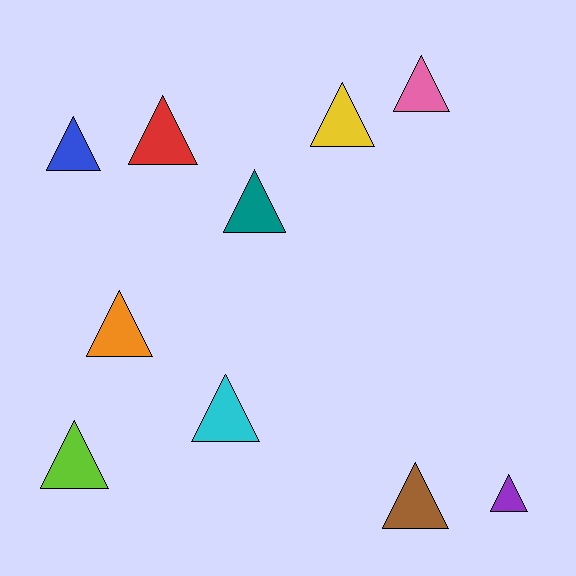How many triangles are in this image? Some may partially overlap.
There are 10 triangles.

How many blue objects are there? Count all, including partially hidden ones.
There is 1 blue object.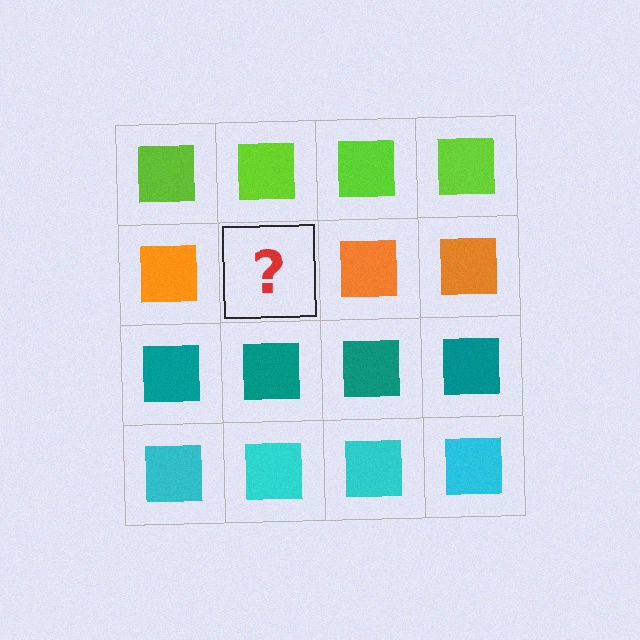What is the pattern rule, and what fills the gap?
The rule is that each row has a consistent color. The gap should be filled with an orange square.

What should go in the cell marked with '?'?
The missing cell should contain an orange square.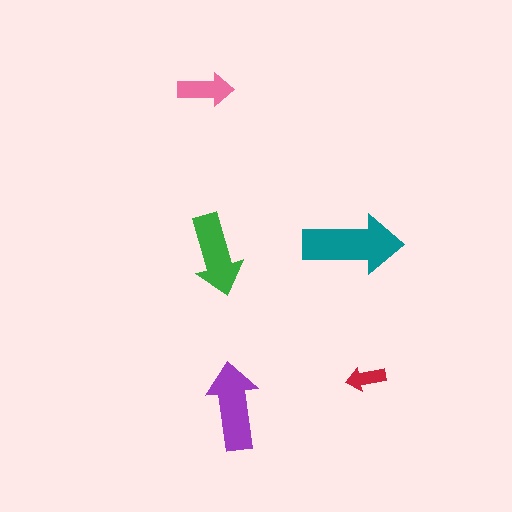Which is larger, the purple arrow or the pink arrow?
The purple one.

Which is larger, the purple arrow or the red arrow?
The purple one.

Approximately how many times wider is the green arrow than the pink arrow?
About 1.5 times wider.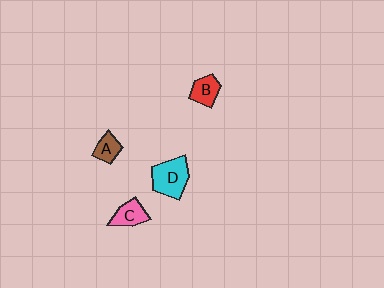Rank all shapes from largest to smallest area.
From largest to smallest: D (cyan), C (pink), B (red), A (brown).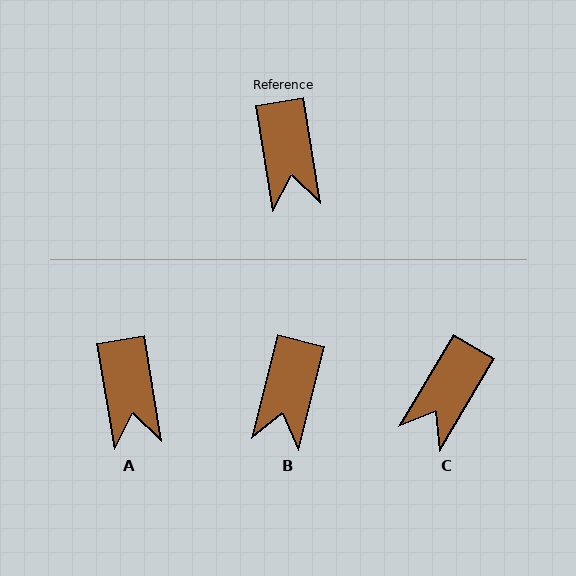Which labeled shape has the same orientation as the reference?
A.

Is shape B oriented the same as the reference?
No, it is off by about 24 degrees.